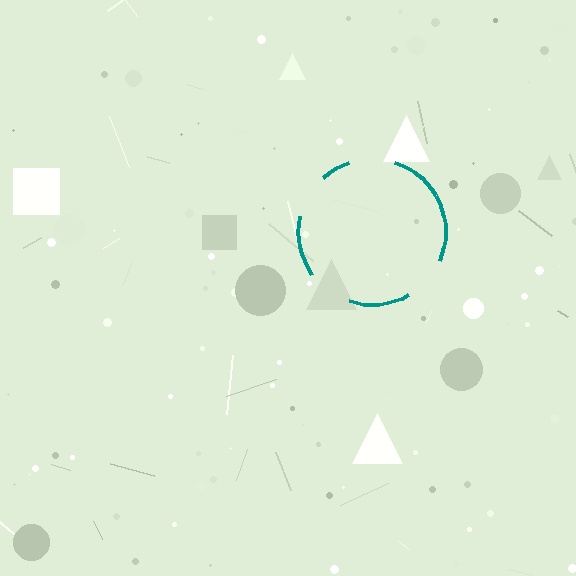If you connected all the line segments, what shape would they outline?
They would outline a circle.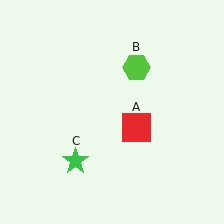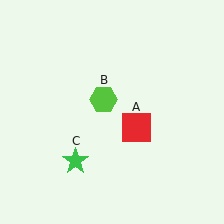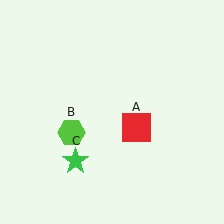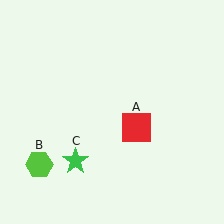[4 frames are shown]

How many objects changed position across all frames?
1 object changed position: lime hexagon (object B).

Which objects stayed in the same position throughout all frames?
Red square (object A) and green star (object C) remained stationary.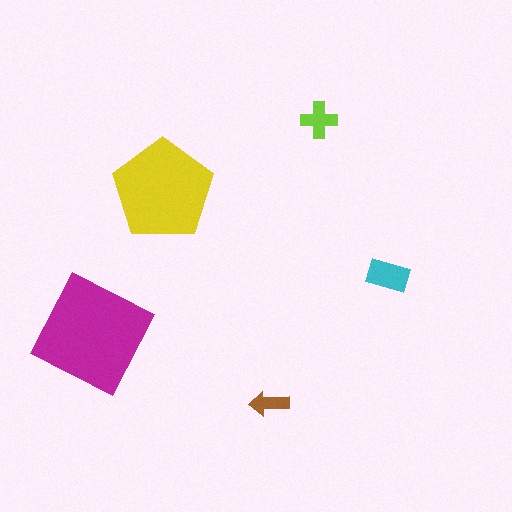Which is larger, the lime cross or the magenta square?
The magenta square.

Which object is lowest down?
The brown arrow is bottommost.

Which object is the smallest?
The brown arrow.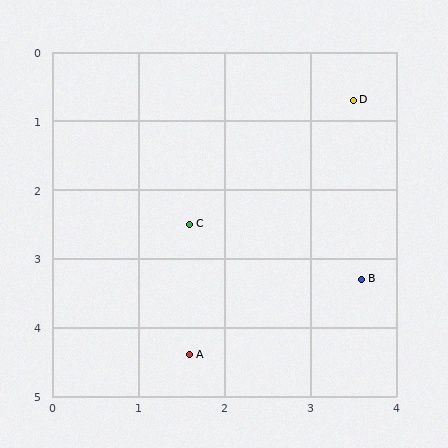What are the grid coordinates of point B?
Point B is at approximately (3.6, 3.3).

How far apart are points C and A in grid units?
Points C and A are about 1.9 grid units apart.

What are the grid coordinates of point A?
Point A is at approximately (1.6, 4.4).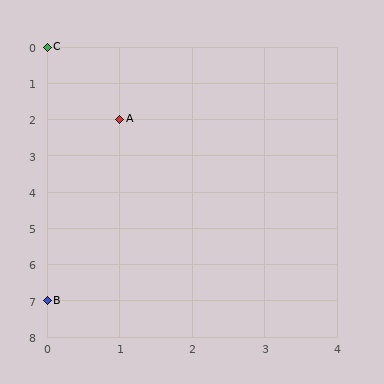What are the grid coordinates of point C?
Point C is at grid coordinates (0, 0).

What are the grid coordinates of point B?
Point B is at grid coordinates (0, 7).